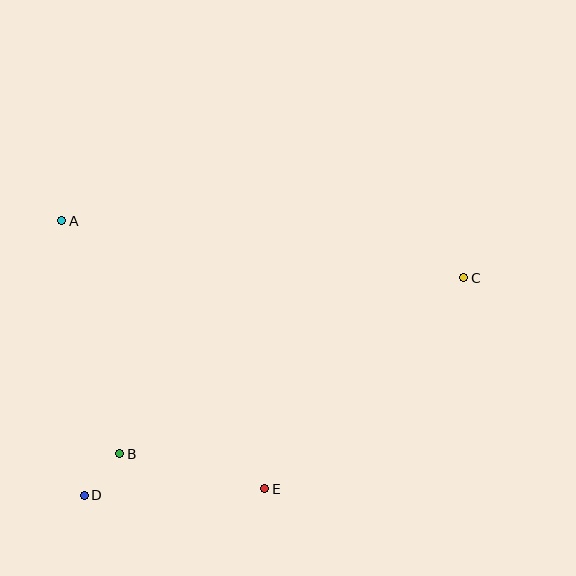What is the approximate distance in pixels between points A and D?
The distance between A and D is approximately 275 pixels.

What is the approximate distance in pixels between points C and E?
The distance between C and E is approximately 290 pixels.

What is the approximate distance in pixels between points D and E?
The distance between D and E is approximately 181 pixels.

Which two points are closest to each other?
Points B and D are closest to each other.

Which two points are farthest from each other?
Points C and D are farthest from each other.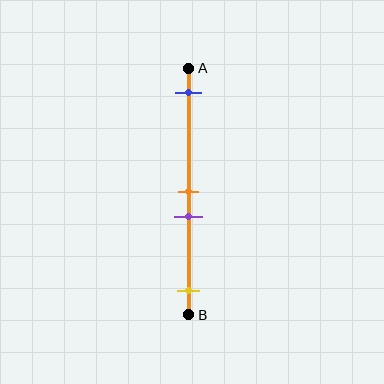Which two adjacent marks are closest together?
The orange and purple marks are the closest adjacent pair.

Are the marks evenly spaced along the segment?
No, the marks are not evenly spaced.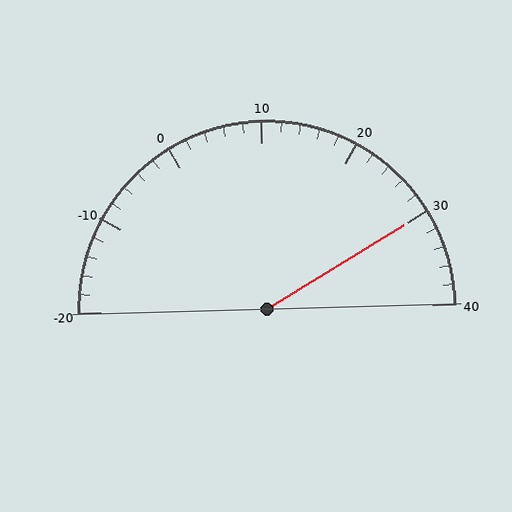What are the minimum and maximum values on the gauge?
The gauge ranges from -20 to 40.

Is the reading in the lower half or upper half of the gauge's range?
The reading is in the upper half of the range (-20 to 40).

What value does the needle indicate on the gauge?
The needle indicates approximately 30.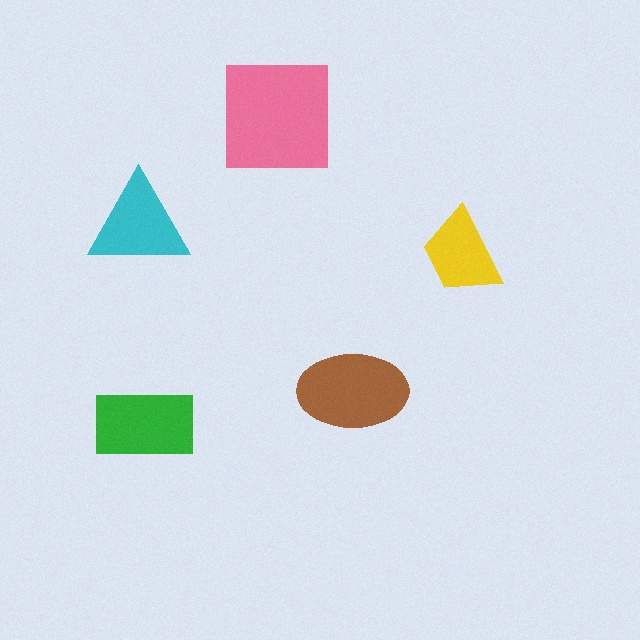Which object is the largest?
The pink square.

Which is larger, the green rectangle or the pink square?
The pink square.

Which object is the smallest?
The yellow trapezoid.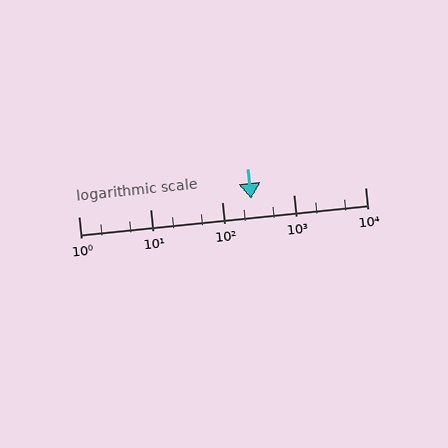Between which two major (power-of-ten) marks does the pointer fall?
The pointer is between 100 and 1000.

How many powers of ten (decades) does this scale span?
The scale spans 4 decades, from 1 to 10000.